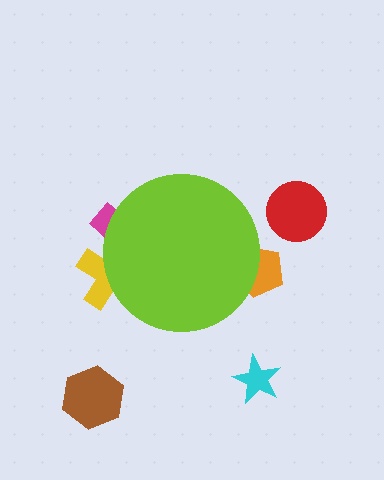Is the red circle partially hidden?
No, the red circle is fully visible.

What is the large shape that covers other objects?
A lime circle.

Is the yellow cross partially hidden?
Yes, the yellow cross is partially hidden behind the lime circle.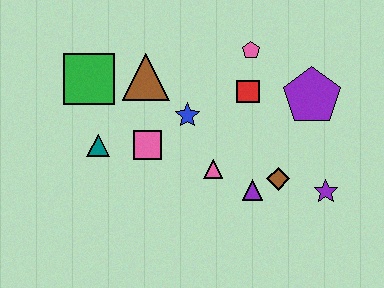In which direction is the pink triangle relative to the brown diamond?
The pink triangle is to the left of the brown diamond.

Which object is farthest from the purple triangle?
The green square is farthest from the purple triangle.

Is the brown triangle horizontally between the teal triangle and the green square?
No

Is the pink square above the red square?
No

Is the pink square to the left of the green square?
No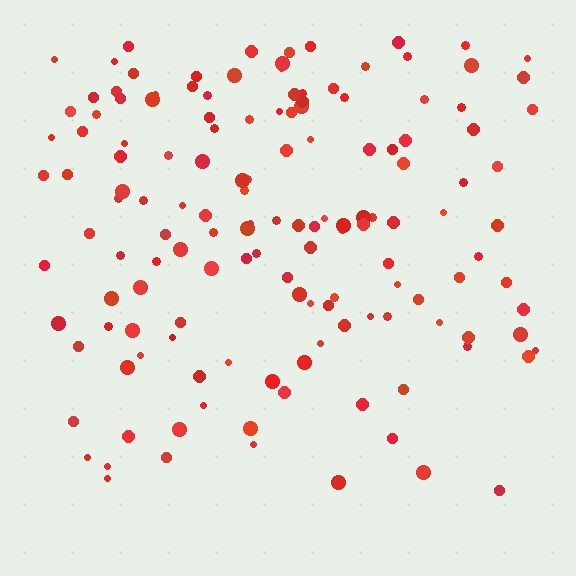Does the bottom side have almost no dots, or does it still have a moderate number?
Still a moderate number, just noticeably fewer than the top.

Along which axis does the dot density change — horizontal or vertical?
Vertical.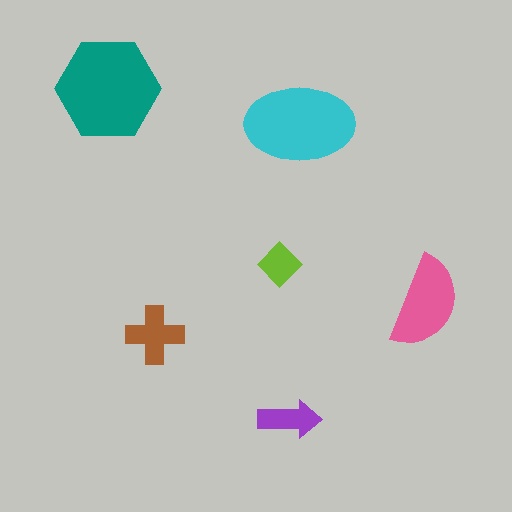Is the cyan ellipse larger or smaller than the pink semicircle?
Larger.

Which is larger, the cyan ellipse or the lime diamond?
The cyan ellipse.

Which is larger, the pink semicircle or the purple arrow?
The pink semicircle.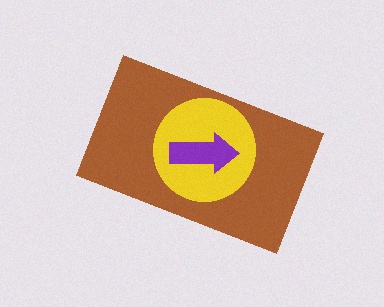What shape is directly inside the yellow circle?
The purple arrow.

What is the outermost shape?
The brown rectangle.